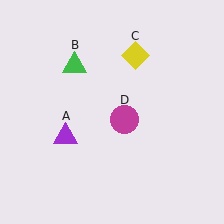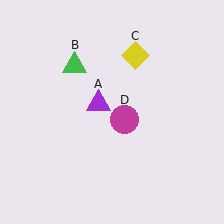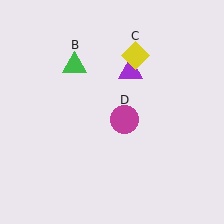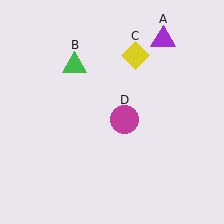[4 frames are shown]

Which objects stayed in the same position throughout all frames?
Green triangle (object B) and yellow diamond (object C) and magenta circle (object D) remained stationary.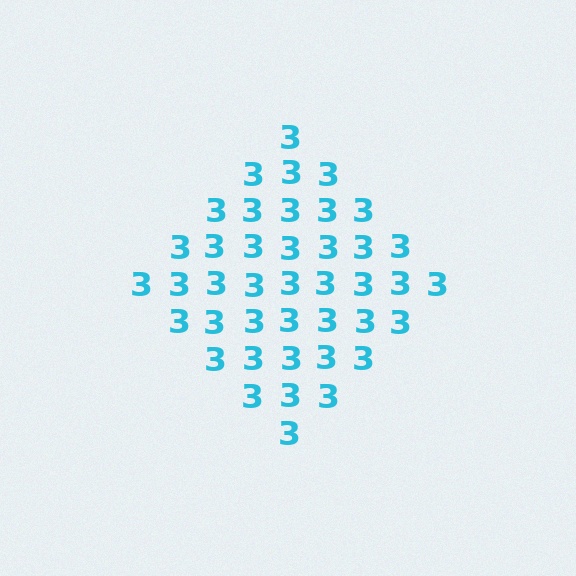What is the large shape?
The large shape is a diamond.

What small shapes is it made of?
It is made of small digit 3's.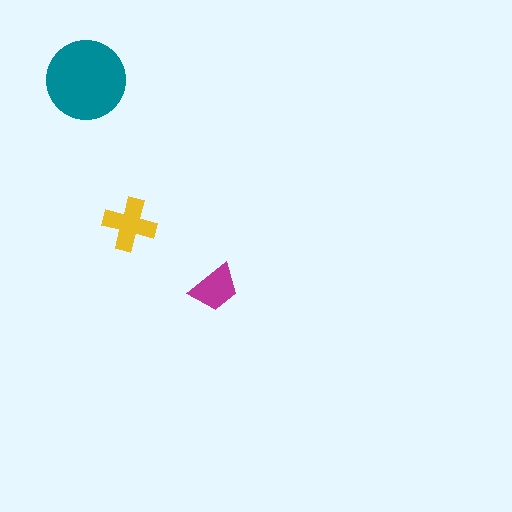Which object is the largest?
The teal circle.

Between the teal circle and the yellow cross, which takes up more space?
The teal circle.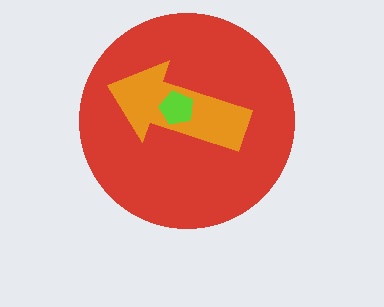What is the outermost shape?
The red circle.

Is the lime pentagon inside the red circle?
Yes.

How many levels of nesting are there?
3.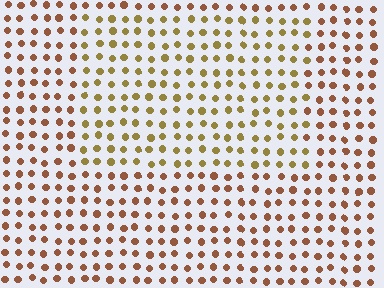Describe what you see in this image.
The image is filled with small brown elements in a uniform arrangement. A rectangle-shaped region is visible where the elements are tinted to a slightly different hue, forming a subtle color boundary.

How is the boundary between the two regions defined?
The boundary is defined purely by a slight shift in hue (about 32 degrees). Spacing, size, and orientation are identical on both sides.